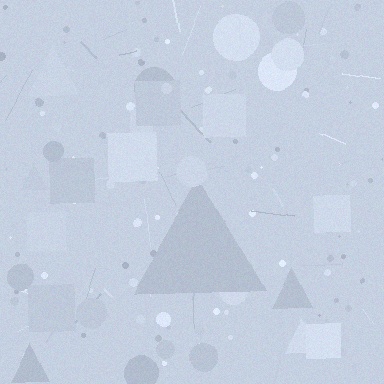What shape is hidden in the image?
A triangle is hidden in the image.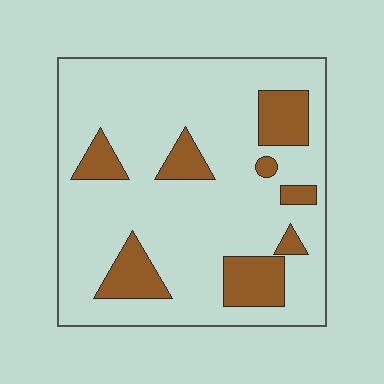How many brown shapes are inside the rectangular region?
8.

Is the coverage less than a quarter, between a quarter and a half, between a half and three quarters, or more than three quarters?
Less than a quarter.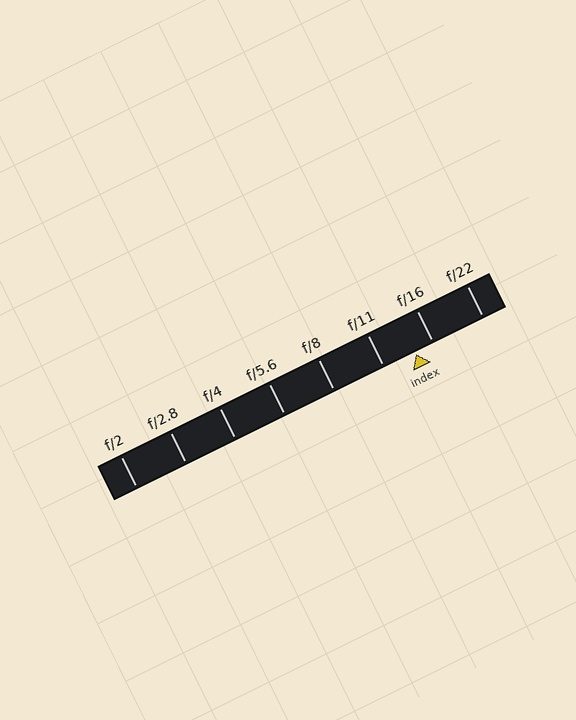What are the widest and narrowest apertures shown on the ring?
The widest aperture shown is f/2 and the narrowest is f/22.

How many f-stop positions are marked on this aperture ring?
There are 8 f-stop positions marked.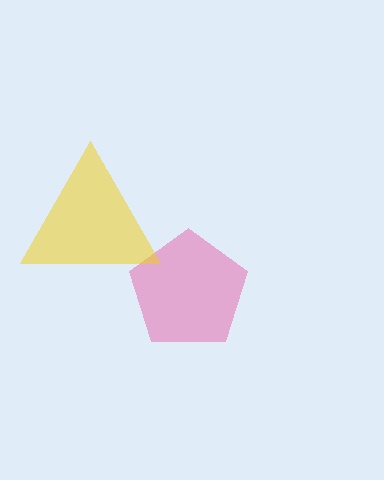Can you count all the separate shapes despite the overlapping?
Yes, there are 2 separate shapes.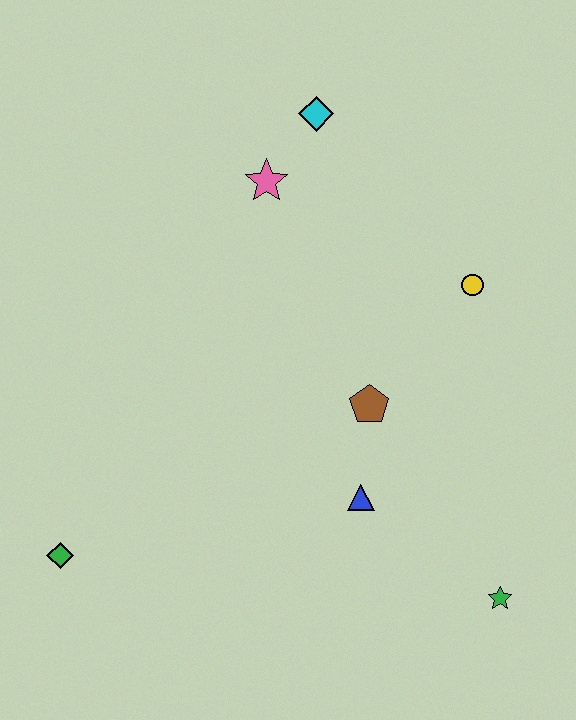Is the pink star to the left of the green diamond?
No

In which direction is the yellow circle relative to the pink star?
The yellow circle is to the right of the pink star.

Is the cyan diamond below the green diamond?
No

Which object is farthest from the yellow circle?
The green diamond is farthest from the yellow circle.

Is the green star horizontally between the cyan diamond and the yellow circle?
No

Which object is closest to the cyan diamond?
The pink star is closest to the cyan diamond.